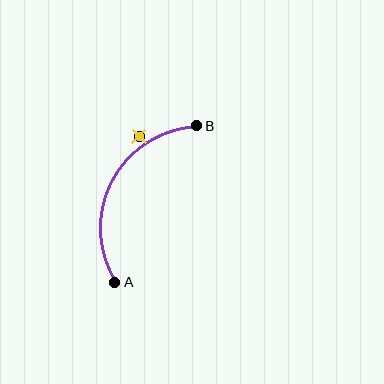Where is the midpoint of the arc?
The arc midpoint is the point on the curve farthest from the straight line joining A and B. It sits to the left of that line.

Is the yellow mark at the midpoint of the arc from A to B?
No — the yellow mark does not lie on the arc at all. It sits slightly outside the curve.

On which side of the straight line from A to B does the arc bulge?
The arc bulges to the left of the straight line connecting A and B.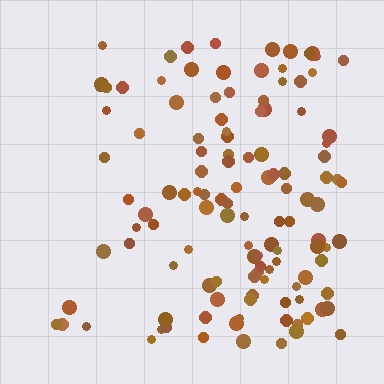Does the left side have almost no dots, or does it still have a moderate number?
Still a moderate number, just noticeably fewer than the right.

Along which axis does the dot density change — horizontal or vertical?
Horizontal.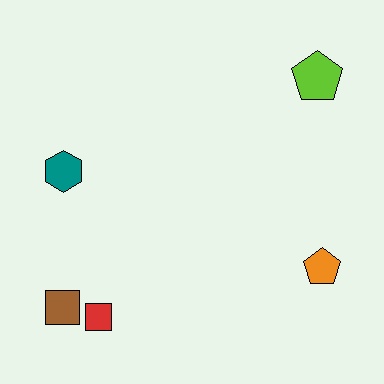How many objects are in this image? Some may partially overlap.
There are 5 objects.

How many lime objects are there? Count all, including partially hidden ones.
There is 1 lime object.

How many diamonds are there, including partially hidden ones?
There are no diamonds.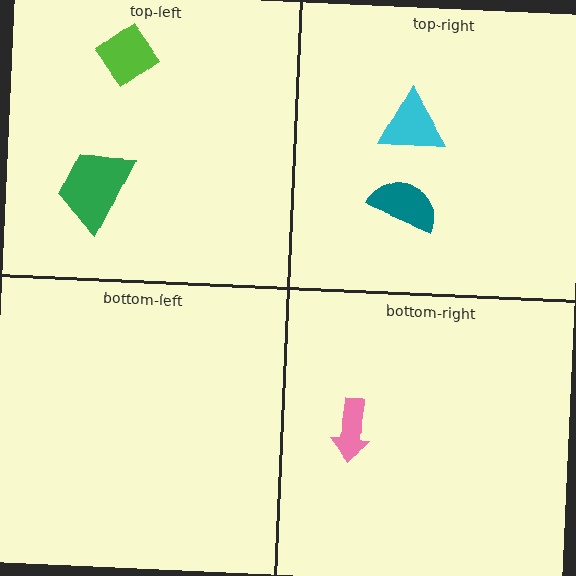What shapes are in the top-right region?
The cyan triangle, the teal semicircle.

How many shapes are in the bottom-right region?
1.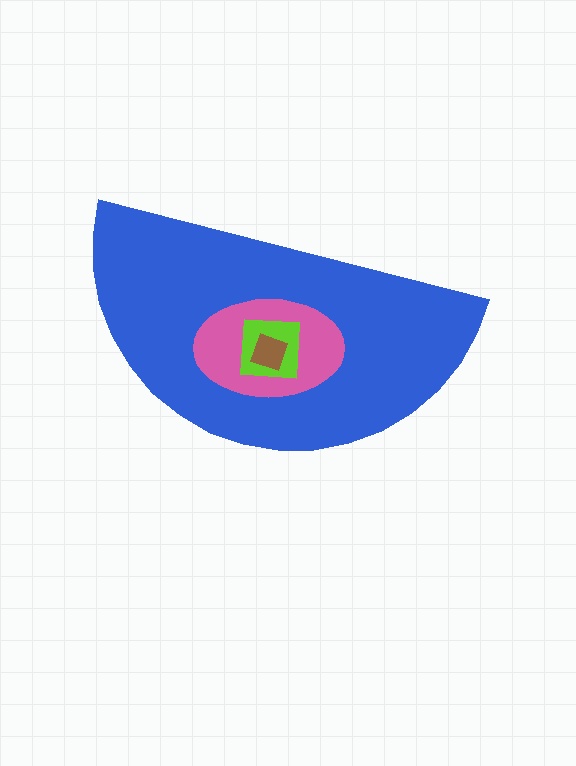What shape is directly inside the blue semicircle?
The pink ellipse.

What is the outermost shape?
The blue semicircle.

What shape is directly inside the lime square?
The brown diamond.